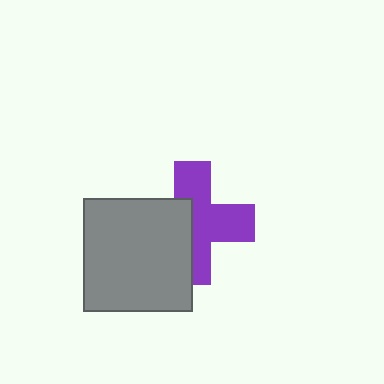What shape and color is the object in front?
The object in front is a gray rectangle.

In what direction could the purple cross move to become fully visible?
The purple cross could move right. That would shift it out from behind the gray rectangle entirely.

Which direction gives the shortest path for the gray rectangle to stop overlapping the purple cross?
Moving left gives the shortest separation.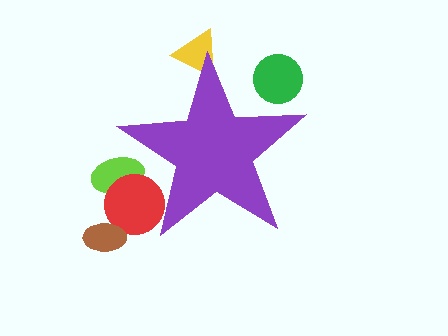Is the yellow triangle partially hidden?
Yes, the yellow triangle is partially hidden behind the purple star.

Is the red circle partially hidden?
Yes, the red circle is partially hidden behind the purple star.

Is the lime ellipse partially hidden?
Yes, the lime ellipse is partially hidden behind the purple star.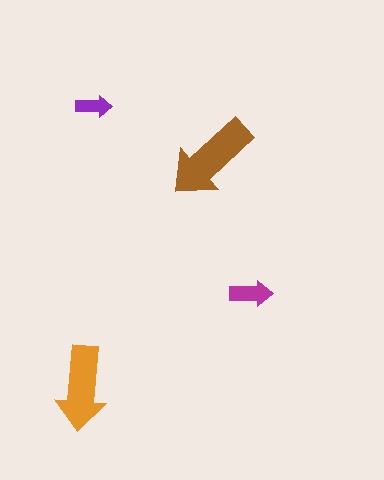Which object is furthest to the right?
The magenta arrow is rightmost.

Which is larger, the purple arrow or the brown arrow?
The brown one.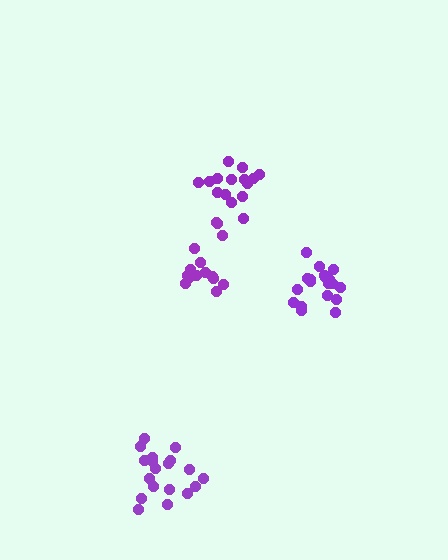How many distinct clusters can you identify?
There are 4 distinct clusters.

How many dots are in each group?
Group 1: 19 dots, Group 2: 15 dots, Group 3: 15 dots, Group 4: 19 dots (68 total).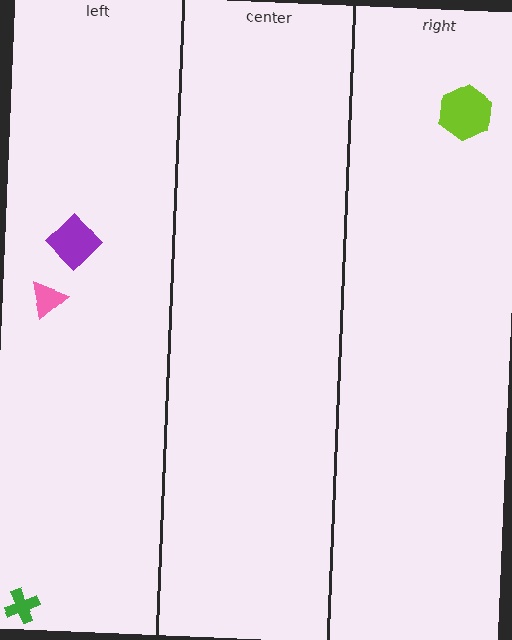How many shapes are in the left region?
3.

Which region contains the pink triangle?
The left region.